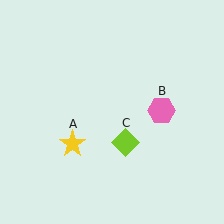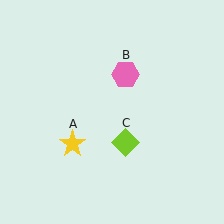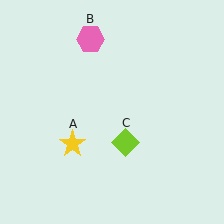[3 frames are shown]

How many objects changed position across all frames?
1 object changed position: pink hexagon (object B).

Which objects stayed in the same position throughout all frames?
Yellow star (object A) and lime diamond (object C) remained stationary.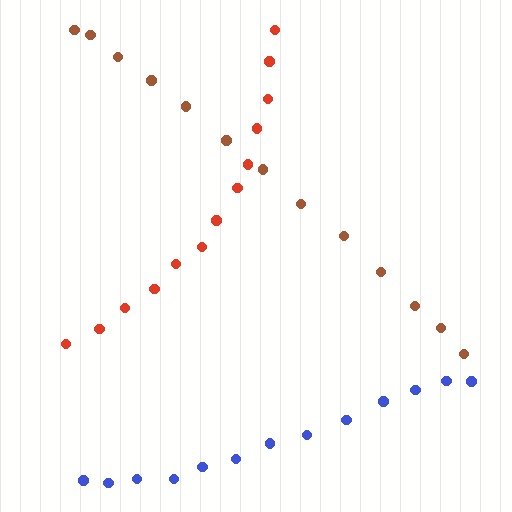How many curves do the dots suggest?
There are 3 distinct paths.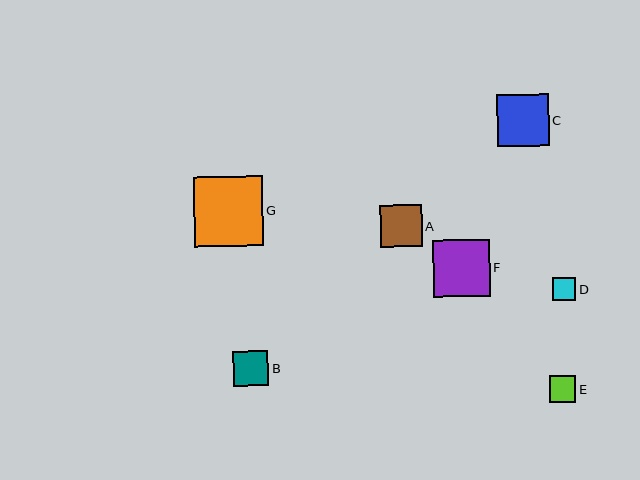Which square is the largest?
Square G is the largest with a size of approximately 69 pixels.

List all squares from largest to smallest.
From largest to smallest: G, F, C, A, B, E, D.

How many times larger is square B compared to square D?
Square B is approximately 1.5 times the size of square D.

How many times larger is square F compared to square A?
Square F is approximately 1.3 times the size of square A.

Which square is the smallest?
Square D is the smallest with a size of approximately 23 pixels.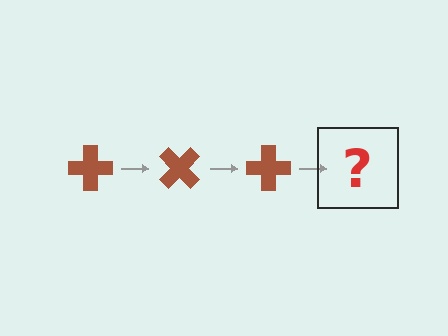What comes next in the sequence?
The next element should be a brown cross rotated 135 degrees.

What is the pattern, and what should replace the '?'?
The pattern is that the cross rotates 45 degrees each step. The '?' should be a brown cross rotated 135 degrees.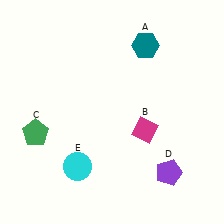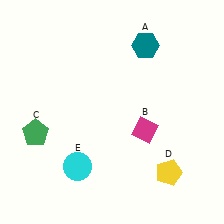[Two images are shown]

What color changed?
The pentagon (D) changed from purple in Image 1 to yellow in Image 2.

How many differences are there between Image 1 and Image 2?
There is 1 difference between the two images.